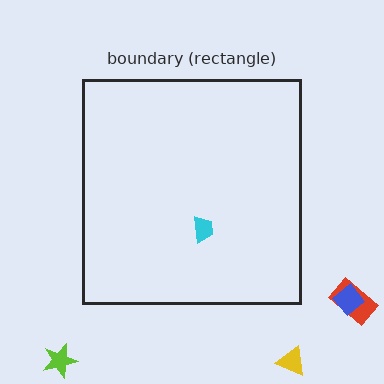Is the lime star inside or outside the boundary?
Outside.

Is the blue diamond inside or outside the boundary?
Outside.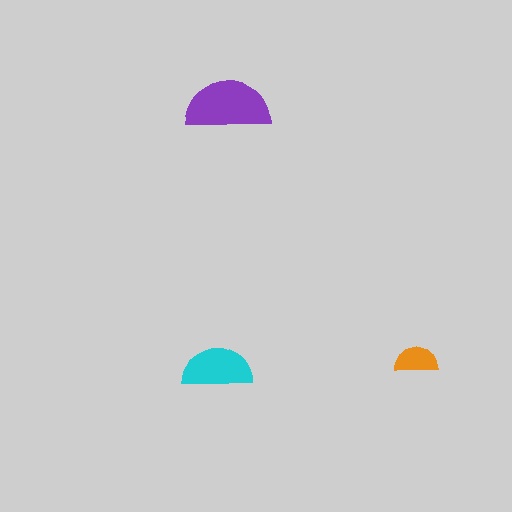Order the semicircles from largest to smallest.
the purple one, the cyan one, the orange one.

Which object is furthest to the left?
The cyan semicircle is leftmost.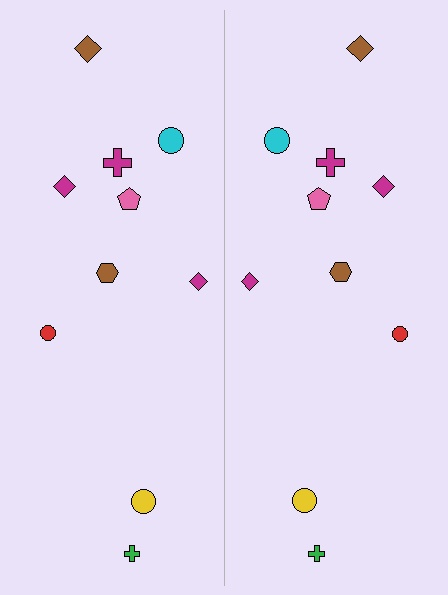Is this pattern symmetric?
Yes, this pattern has bilateral (reflection) symmetry.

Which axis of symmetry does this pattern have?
The pattern has a vertical axis of symmetry running through the center of the image.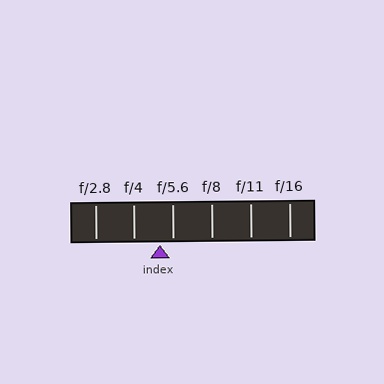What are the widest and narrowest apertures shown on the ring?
The widest aperture shown is f/2.8 and the narrowest is f/16.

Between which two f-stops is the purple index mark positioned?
The index mark is between f/4 and f/5.6.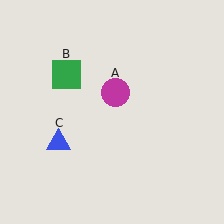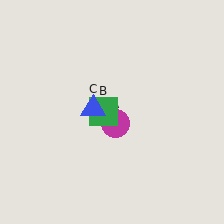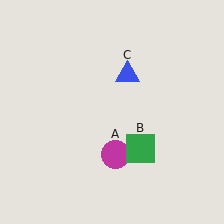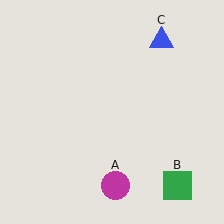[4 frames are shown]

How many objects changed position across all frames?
3 objects changed position: magenta circle (object A), green square (object B), blue triangle (object C).